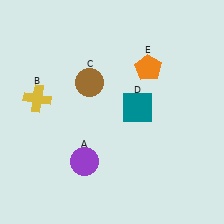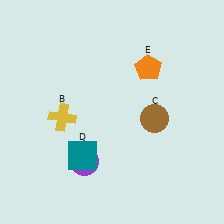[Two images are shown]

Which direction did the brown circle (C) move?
The brown circle (C) moved right.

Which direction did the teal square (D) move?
The teal square (D) moved left.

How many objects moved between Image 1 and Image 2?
3 objects moved between the two images.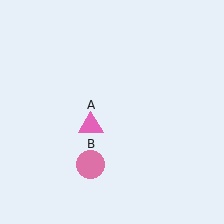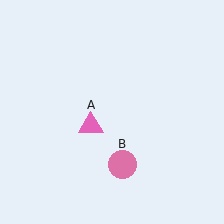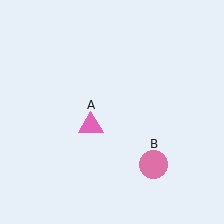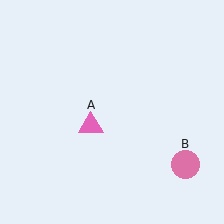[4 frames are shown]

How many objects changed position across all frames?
1 object changed position: pink circle (object B).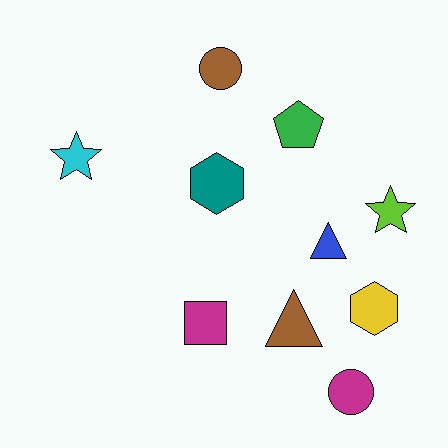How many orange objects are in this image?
There are no orange objects.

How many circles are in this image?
There are 2 circles.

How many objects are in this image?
There are 10 objects.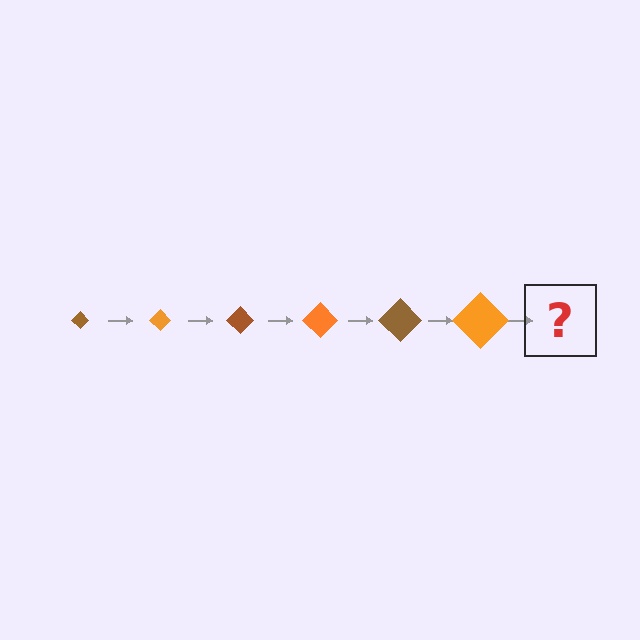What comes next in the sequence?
The next element should be a brown diamond, larger than the previous one.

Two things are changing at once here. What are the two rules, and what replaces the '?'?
The two rules are that the diamond grows larger each step and the color cycles through brown and orange. The '?' should be a brown diamond, larger than the previous one.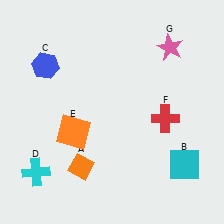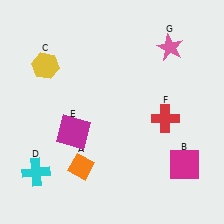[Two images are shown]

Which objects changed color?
B changed from cyan to magenta. C changed from blue to yellow. E changed from orange to magenta.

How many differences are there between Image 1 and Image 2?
There are 3 differences between the two images.